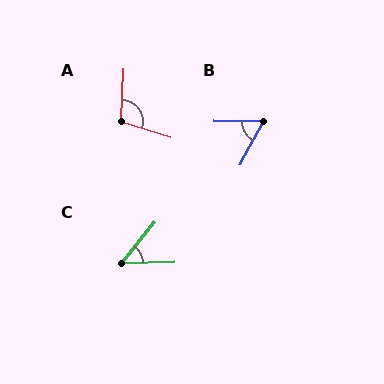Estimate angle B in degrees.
Approximately 63 degrees.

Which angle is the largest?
A, at approximately 105 degrees.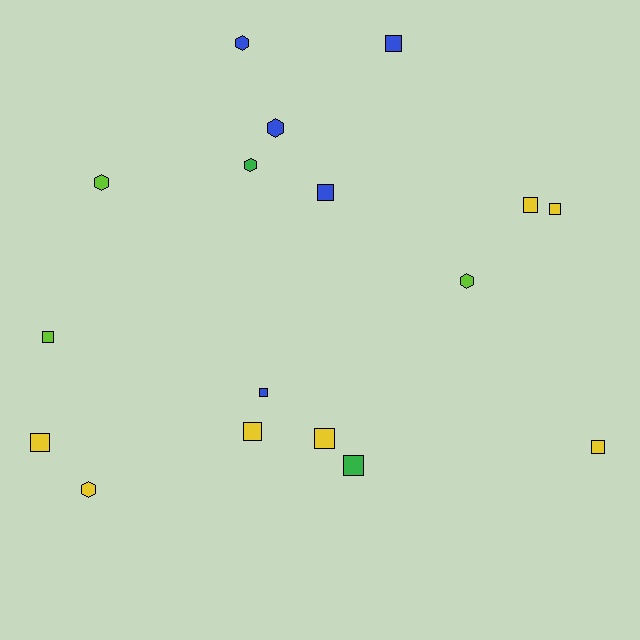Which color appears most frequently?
Yellow, with 7 objects.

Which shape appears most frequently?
Square, with 11 objects.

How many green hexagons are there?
There is 1 green hexagon.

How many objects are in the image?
There are 17 objects.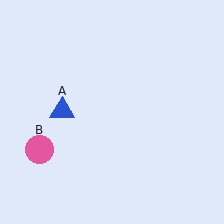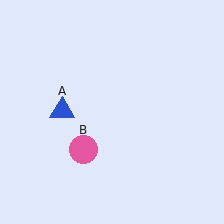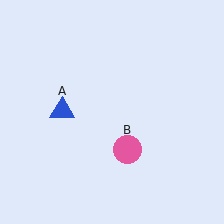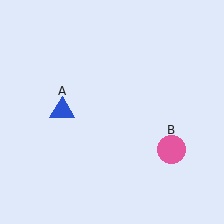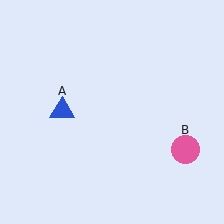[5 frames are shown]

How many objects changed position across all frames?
1 object changed position: pink circle (object B).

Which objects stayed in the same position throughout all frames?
Blue triangle (object A) remained stationary.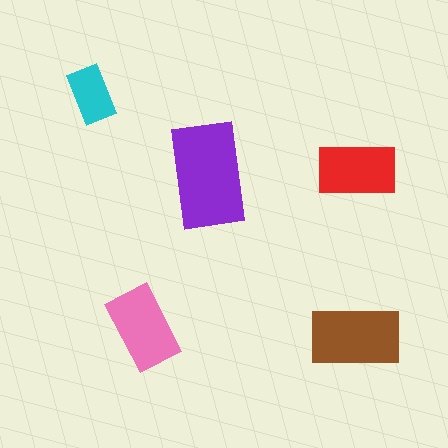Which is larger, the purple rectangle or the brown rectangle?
The purple one.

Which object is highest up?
The cyan rectangle is topmost.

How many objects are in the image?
There are 5 objects in the image.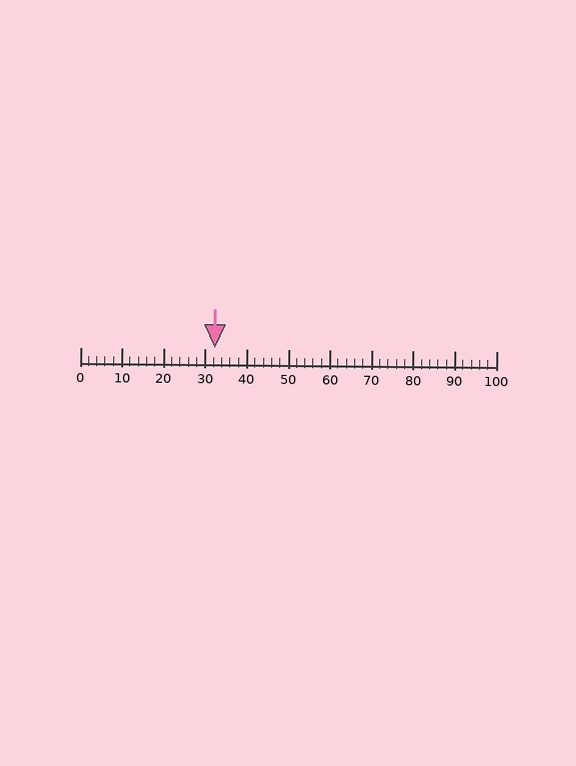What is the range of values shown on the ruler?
The ruler shows values from 0 to 100.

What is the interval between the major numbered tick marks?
The major tick marks are spaced 10 units apart.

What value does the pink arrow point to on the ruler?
The pink arrow points to approximately 32.